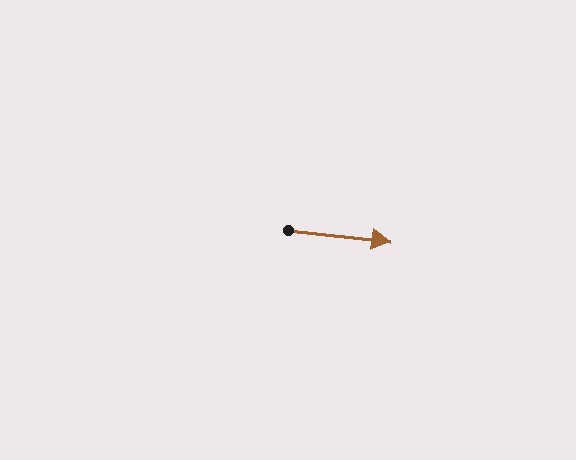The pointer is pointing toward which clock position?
Roughly 3 o'clock.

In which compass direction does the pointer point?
East.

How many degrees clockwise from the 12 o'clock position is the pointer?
Approximately 96 degrees.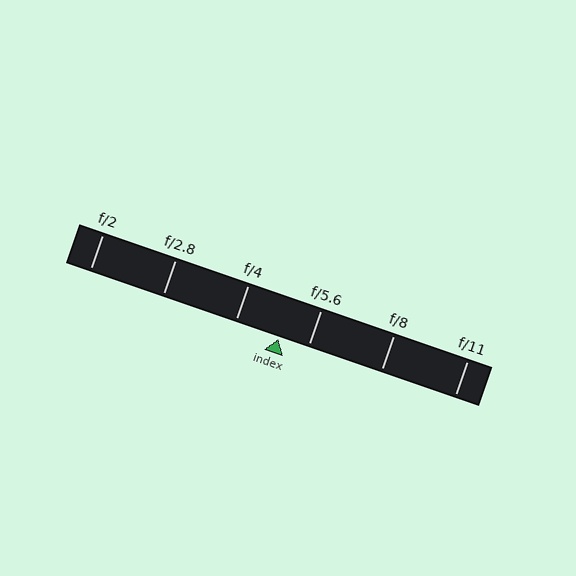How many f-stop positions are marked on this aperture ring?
There are 6 f-stop positions marked.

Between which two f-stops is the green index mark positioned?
The index mark is between f/4 and f/5.6.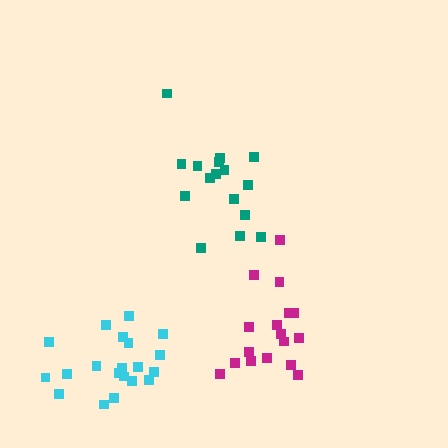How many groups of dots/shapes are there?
There are 3 groups.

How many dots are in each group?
Group 1: 16 dots, Group 2: 20 dots, Group 3: 17 dots (53 total).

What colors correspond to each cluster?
The clusters are colored: teal, cyan, magenta.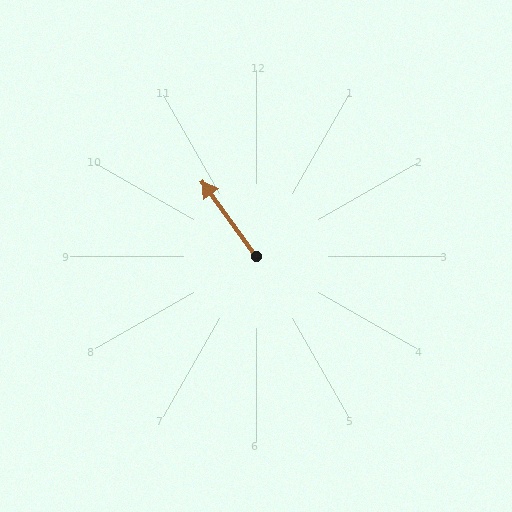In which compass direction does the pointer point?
Northwest.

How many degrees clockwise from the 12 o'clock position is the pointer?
Approximately 324 degrees.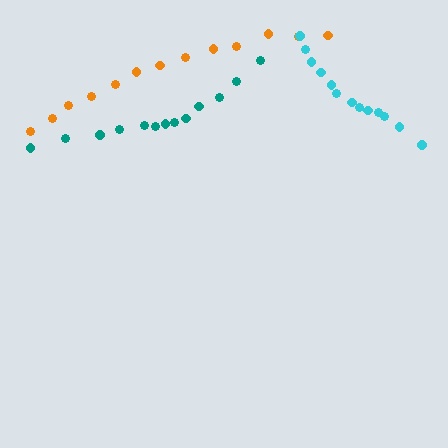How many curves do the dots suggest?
There are 3 distinct paths.